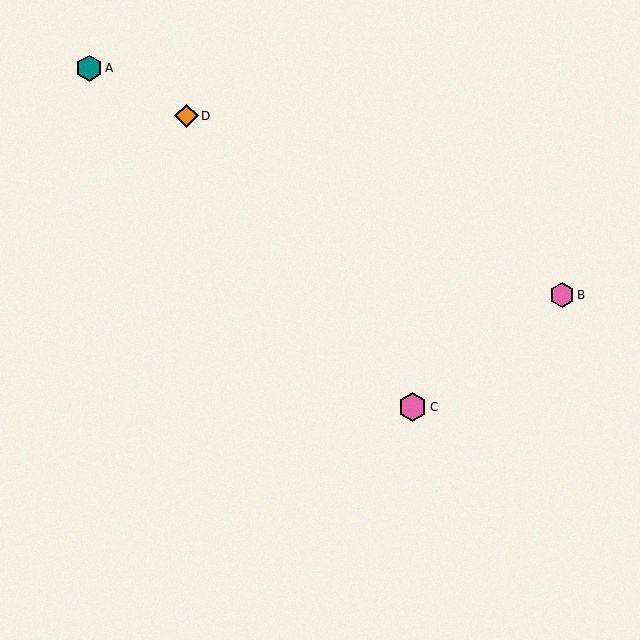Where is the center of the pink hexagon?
The center of the pink hexagon is at (412, 407).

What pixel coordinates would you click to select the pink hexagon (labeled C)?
Click at (412, 407) to select the pink hexagon C.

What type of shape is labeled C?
Shape C is a pink hexagon.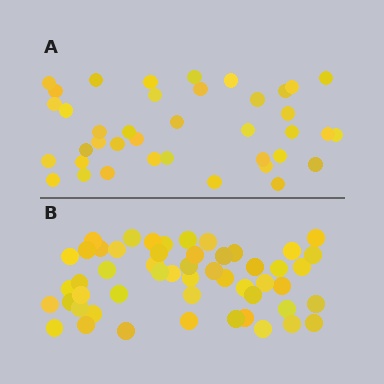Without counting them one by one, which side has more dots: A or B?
Region B (the bottom region) has more dots.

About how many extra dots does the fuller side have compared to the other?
Region B has approximately 15 more dots than region A.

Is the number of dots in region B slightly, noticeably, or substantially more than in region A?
Region B has noticeably more, but not dramatically so. The ratio is roughly 1.3 to 1.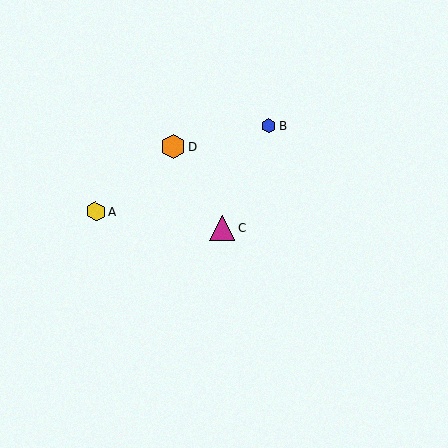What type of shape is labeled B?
Shape B is a blue hexagon.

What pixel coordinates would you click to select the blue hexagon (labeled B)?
Click at (269, 126) to select the blue hexagon B.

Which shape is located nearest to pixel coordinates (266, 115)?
The blue hexagon (labeled B) at (269, 126) is nearest to that location.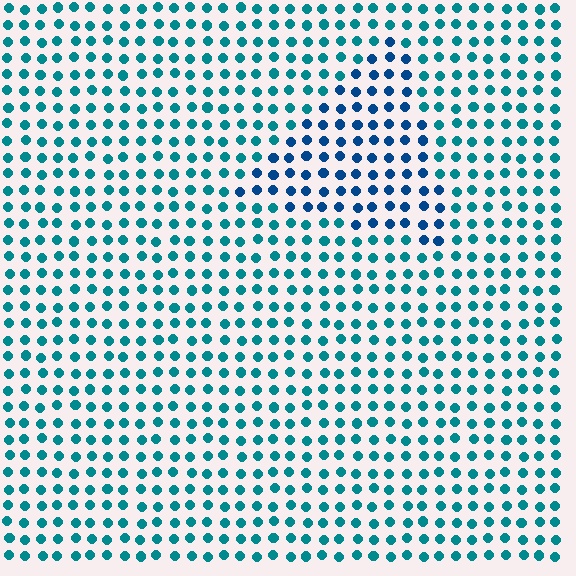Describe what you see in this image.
The image is filled with small teal elements in a uniform arrangement. A triangle-shaped region is visible where the elements are tinted to a slightly different hue, forming a subtle color boundary.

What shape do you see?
I see a triangle.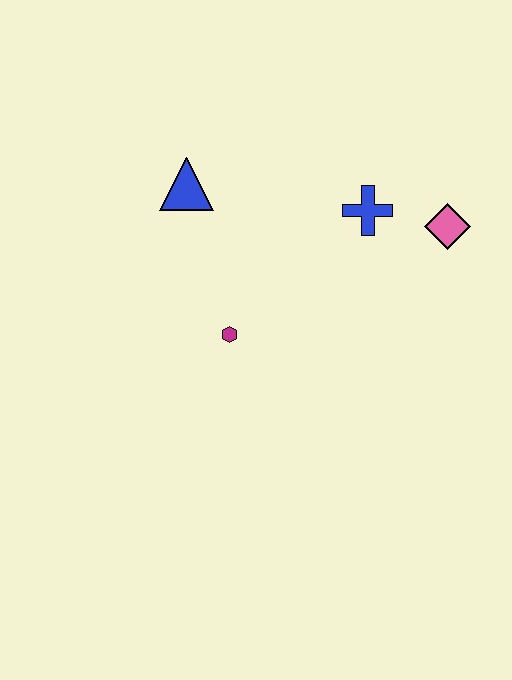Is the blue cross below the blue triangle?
Yes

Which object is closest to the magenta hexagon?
The blue triangle is closest to the magenta hexagon.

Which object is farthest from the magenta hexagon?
The pink diamond is farthest from the magenta hexagon.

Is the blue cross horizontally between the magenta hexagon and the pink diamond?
Yes